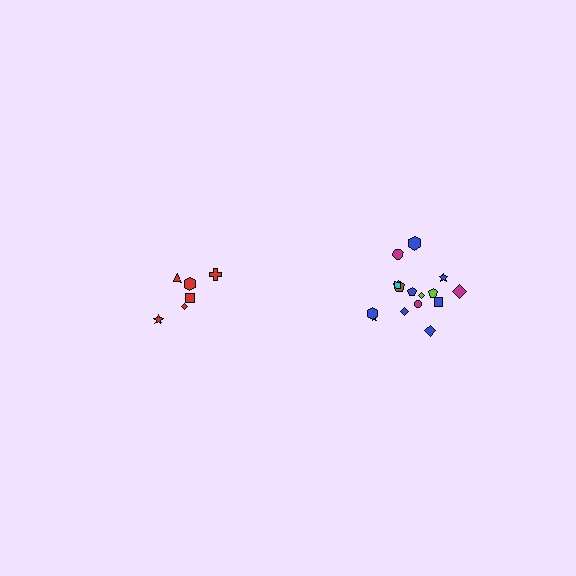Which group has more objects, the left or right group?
The right group.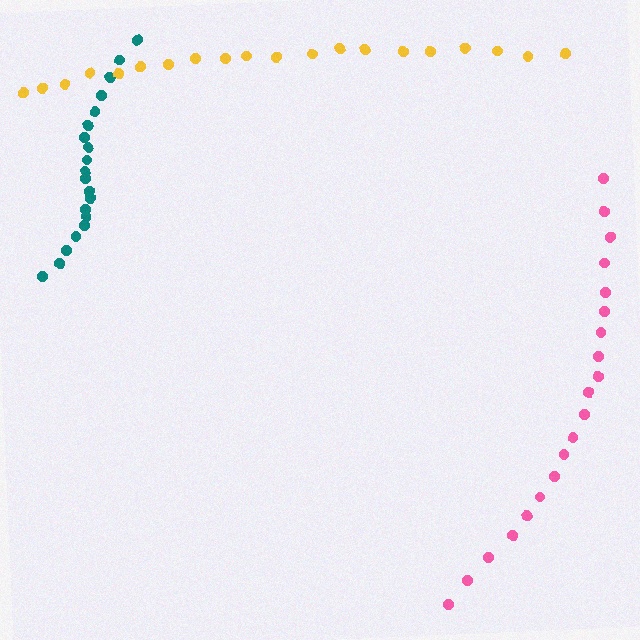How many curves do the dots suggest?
There are 3 distinct paths.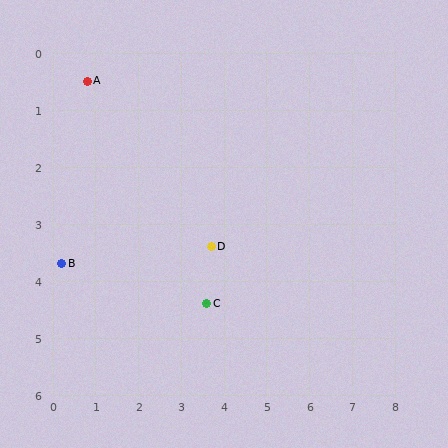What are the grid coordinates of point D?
Point D is at approximately (3.7, 3.4).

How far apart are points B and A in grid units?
Points B and A are about 3.3 grid units apart.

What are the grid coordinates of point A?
Point A is at approximately (0.8, 0.5).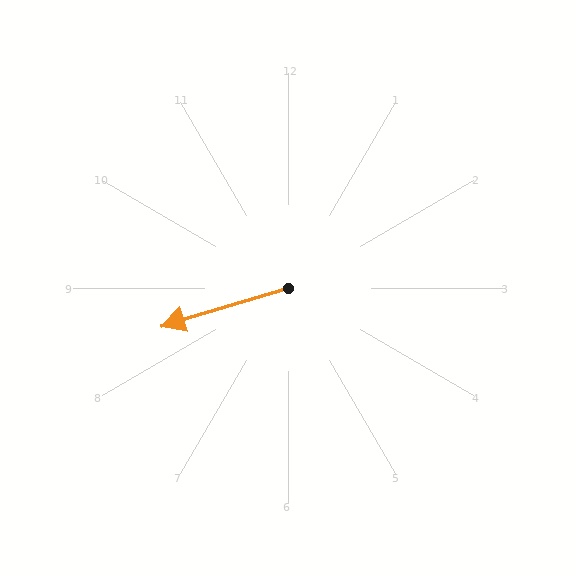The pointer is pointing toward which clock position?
Roughly 8 o'clock.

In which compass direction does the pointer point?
West.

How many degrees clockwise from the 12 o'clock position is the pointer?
Approximately 253 degrees.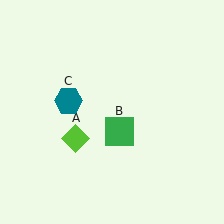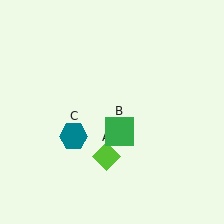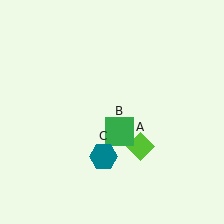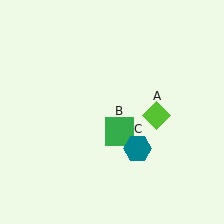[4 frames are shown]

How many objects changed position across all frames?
2 objects changed position: lime diamond (object A), teal hexagon (object C).